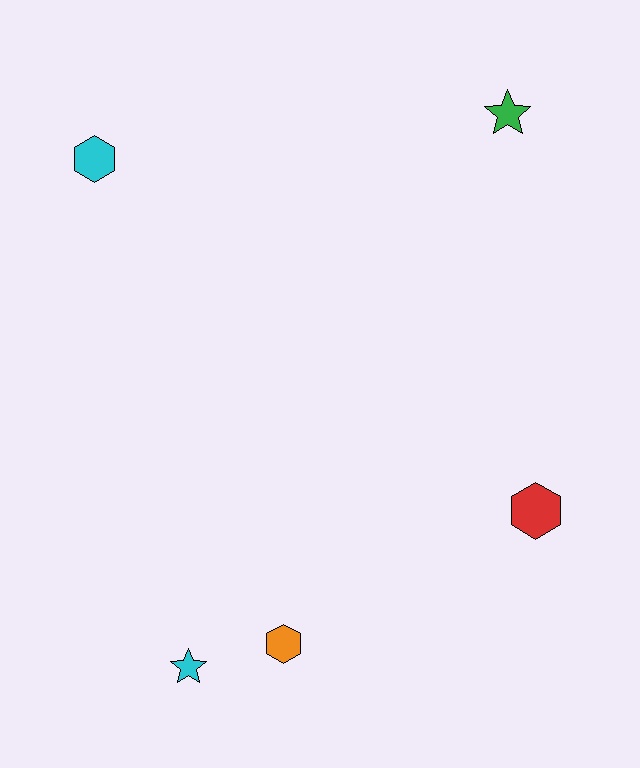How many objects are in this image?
There are 5 objects.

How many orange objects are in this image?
There is 1 orange object.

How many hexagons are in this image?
There are 3 hexagons.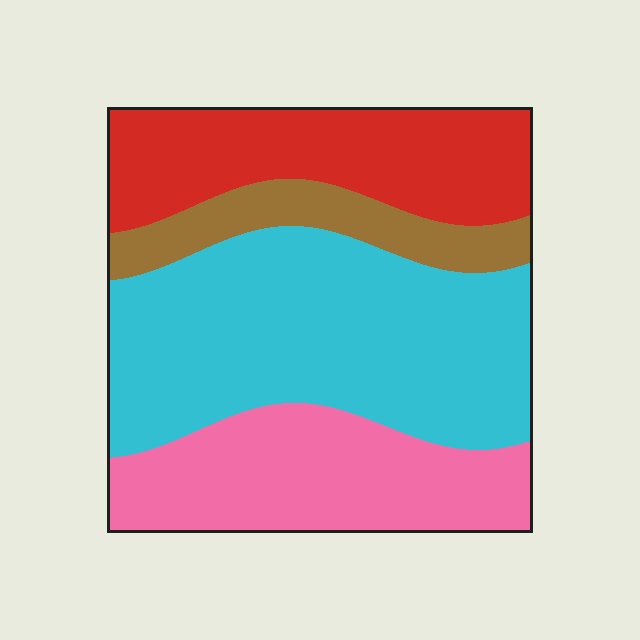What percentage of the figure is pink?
Pink covers roughly 25% of the figure.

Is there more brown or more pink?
Pink.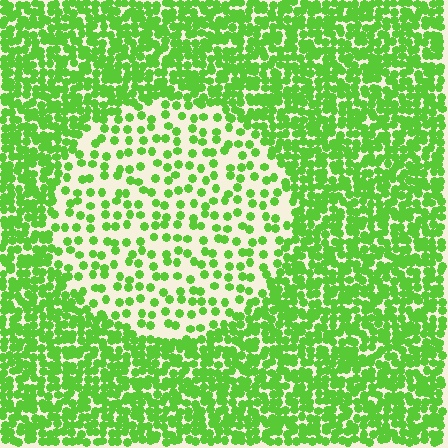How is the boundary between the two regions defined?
The boundary is defined by a change in element density (approximately 2.6x ratio). All elements are the same color, size, and shape.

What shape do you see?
I see a circle.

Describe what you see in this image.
The image contains small lime elements arranged at two different densities. A circle-shaped region is visible where the elements are less densely packed than the surrounding area.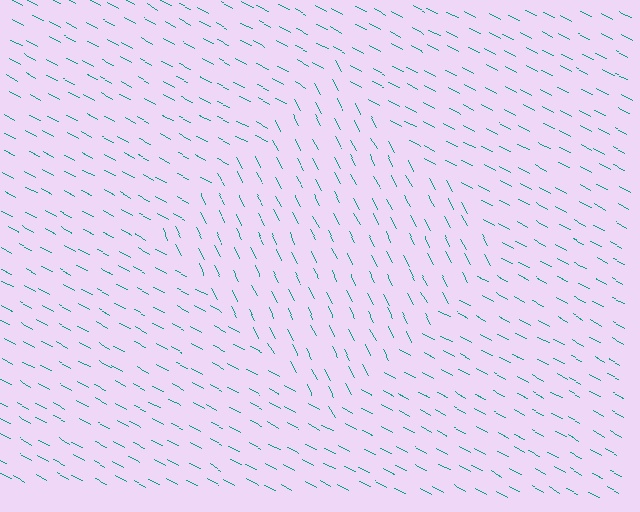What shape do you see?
I see a diamond.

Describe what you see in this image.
The image is filled with small teal line segments. A diamond region in the image has lines oriented differently from the surrounding lines, creating a visible texture boundary.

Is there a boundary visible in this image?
Yes, there is a texture boundary formed by a change in line orientation.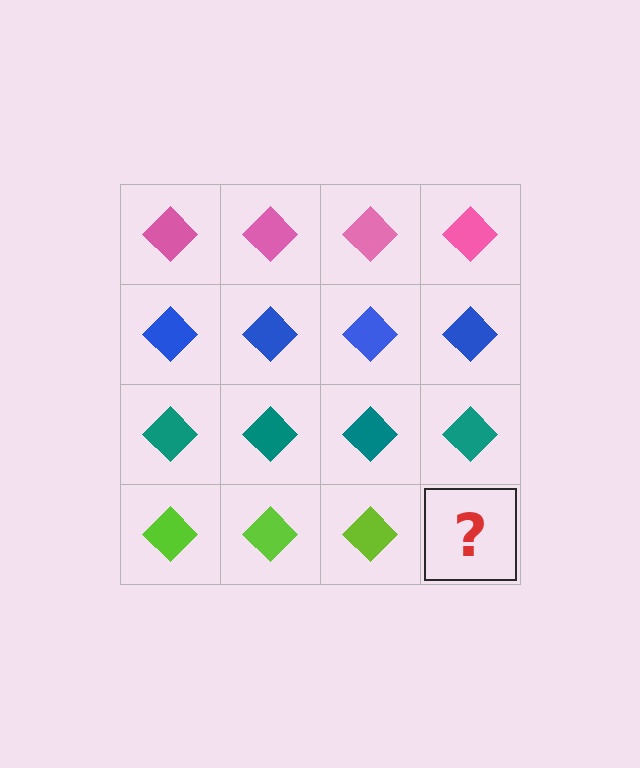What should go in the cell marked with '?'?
The missing cell should contain a lime diamond.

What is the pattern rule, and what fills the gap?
The rule is that each row has a consistent color. The gap should be filled with a lime diamond.